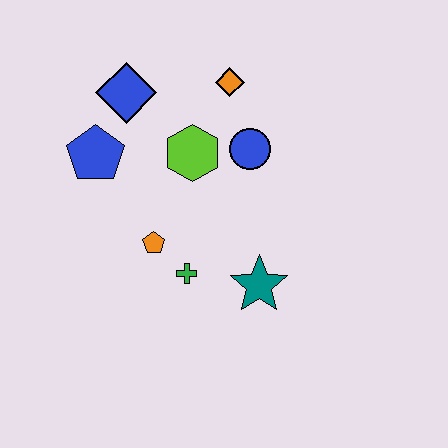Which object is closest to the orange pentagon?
The green cross is closest to the orange pentagon.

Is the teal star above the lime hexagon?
No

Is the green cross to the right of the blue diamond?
Yes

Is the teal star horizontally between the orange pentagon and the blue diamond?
No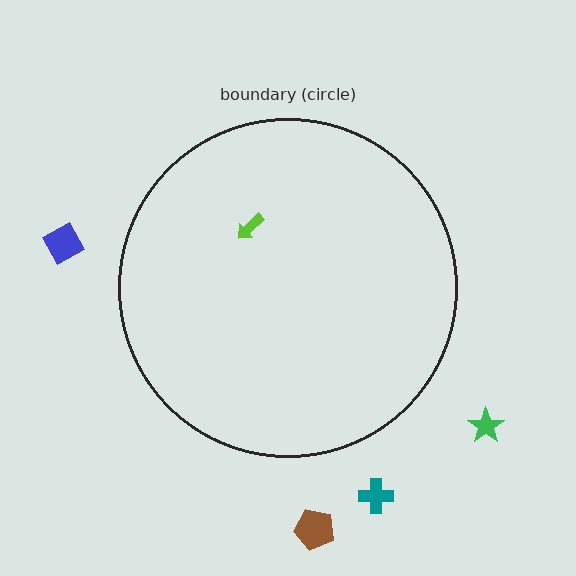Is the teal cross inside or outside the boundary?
Outside.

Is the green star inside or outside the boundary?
Outside.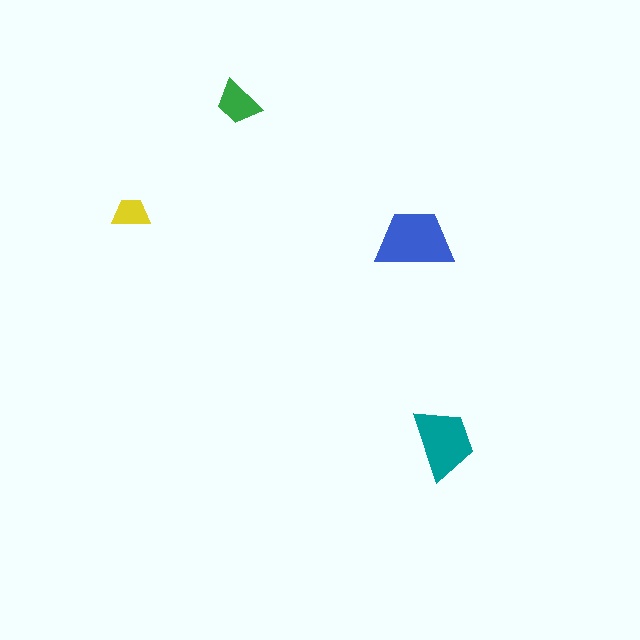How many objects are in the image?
There are 4 objects in the image.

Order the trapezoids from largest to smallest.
the blue one, the teal one, the green one, the yellow one.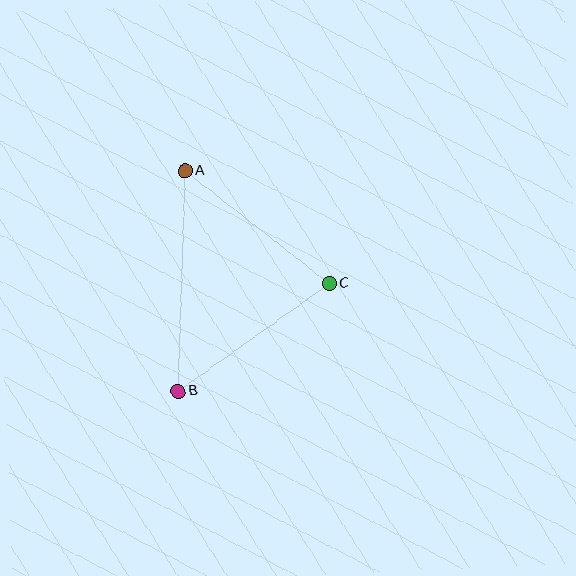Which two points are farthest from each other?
Points A and B are farthest from each other.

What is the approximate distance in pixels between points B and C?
The distance between B and C is approximately 186 pixels.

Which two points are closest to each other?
Points A and C are closest to each other.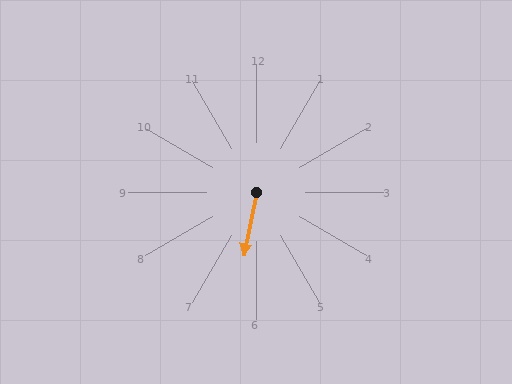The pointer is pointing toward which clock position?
Roughly 6 o'clock.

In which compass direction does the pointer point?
South.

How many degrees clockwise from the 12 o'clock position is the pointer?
Approximately 191 degrees.